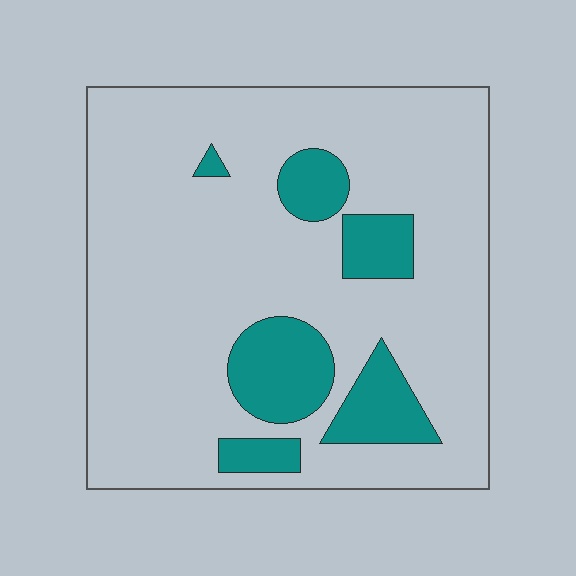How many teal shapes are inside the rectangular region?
6.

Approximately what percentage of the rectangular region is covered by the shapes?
Approximately 15%.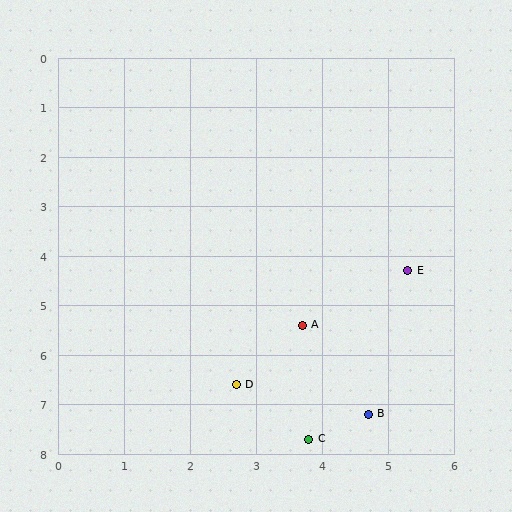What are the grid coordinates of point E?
Point E is at approximately (5.3, 4.3).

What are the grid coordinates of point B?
Point B is at approximately (4.7, 7.2).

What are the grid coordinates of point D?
Point D is at approximately (2.7, 6.6).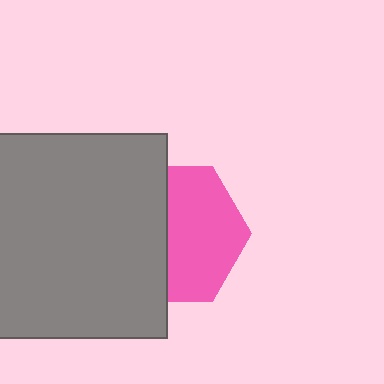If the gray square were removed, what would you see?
You would see the complete pink hexagon.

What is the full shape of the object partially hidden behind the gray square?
The partially hidden object is a pink hexagon.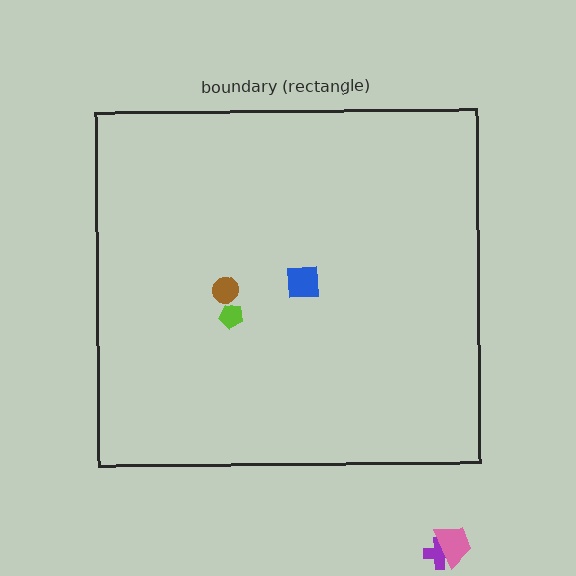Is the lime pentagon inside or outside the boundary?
Inside.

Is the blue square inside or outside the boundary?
Inside.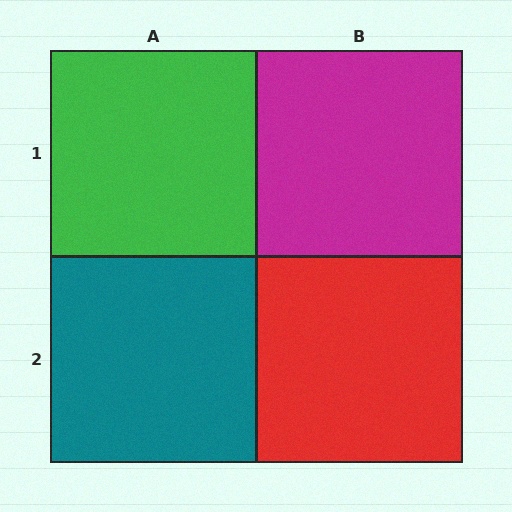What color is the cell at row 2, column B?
Red.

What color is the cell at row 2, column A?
Teal.